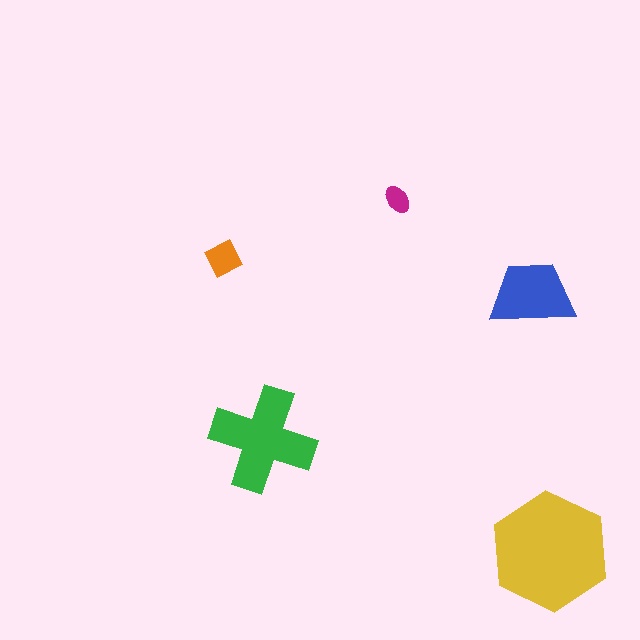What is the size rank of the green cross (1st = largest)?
2nd.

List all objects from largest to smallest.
The yellow hexagon, the green cross, the blue trapezoid, the orange diamond, the magenta ellipse.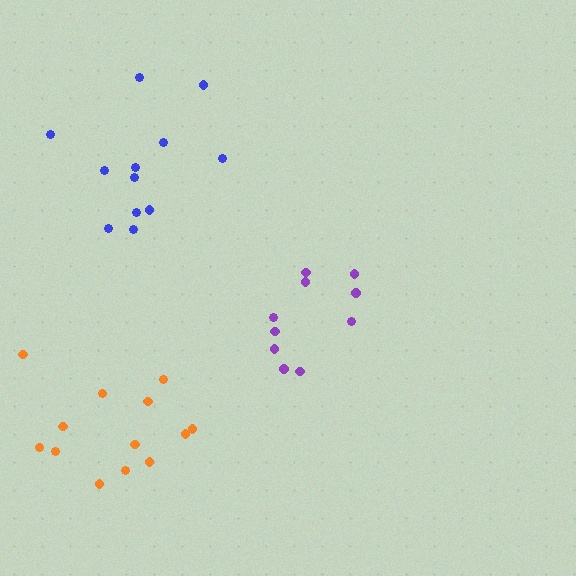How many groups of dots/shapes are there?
There are 3 groups.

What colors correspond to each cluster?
The clusters are colored: purple, blue, orange.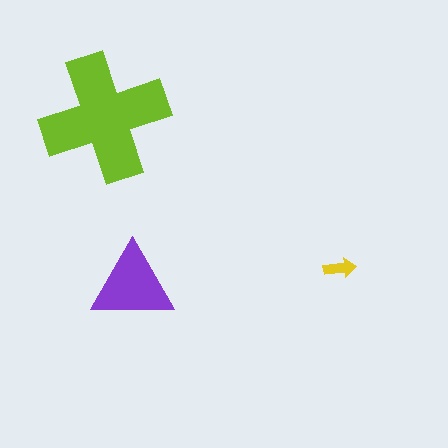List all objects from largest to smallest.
The lime cross, the purple triangle, the yellow arrow.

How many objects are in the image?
There are 3 objects in the image.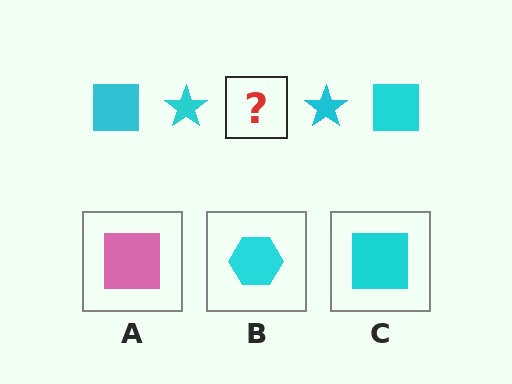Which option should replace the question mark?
Option C.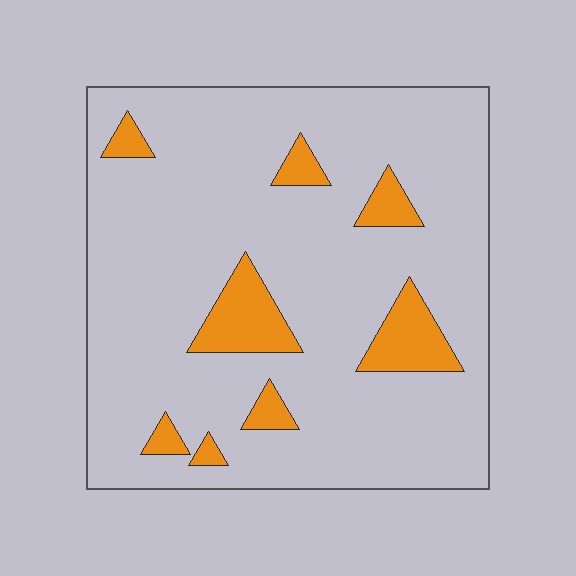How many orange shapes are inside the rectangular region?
8.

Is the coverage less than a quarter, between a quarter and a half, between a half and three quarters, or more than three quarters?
Less than a quarter.